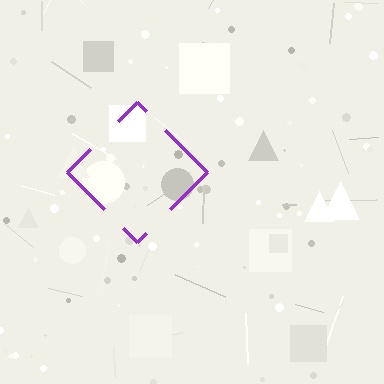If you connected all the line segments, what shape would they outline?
They would outline a diamond.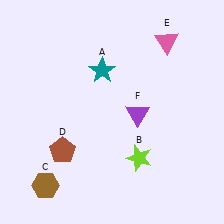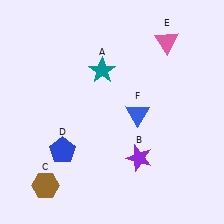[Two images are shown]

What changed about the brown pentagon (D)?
In Image 1, D is brown. In Image 2, it changed to blue.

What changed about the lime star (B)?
In Image 1, B is lime. In Image 2, it changed to purple.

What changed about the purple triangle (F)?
In Image 1, F is purple. In Image 2, it changed to blue.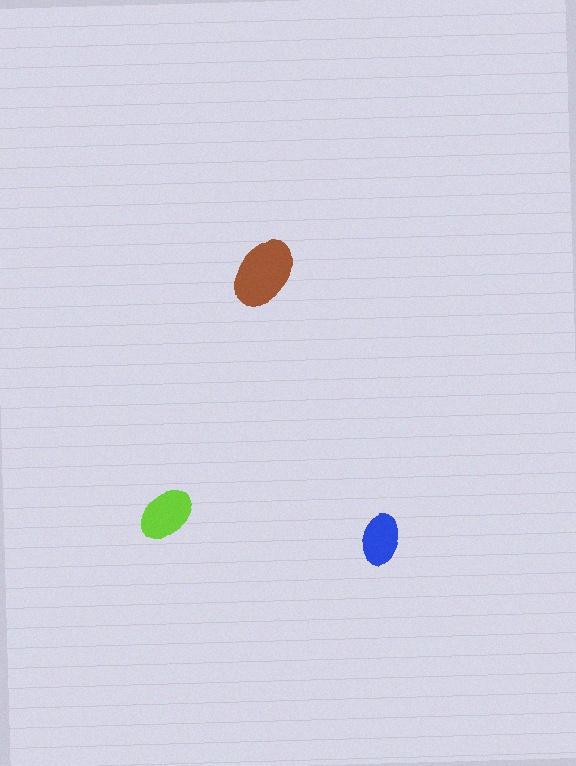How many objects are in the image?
There are 3 objects in the image.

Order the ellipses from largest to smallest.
the brown one, the lime one, the blue one.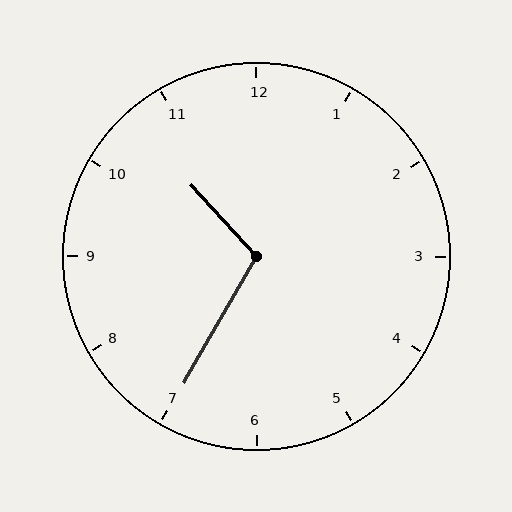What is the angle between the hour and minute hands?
Approximately 108 degrees.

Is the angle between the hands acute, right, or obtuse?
It is obtuse.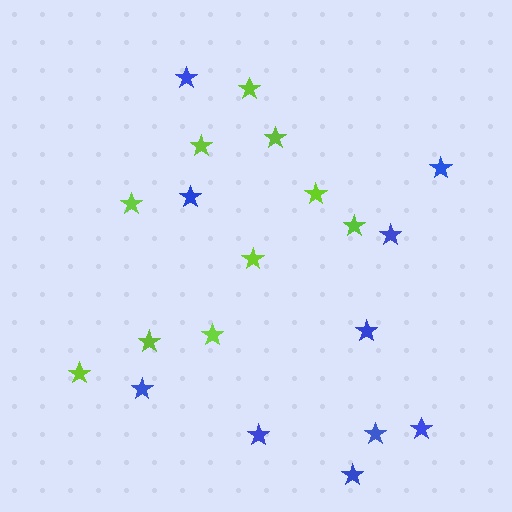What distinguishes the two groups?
There are 2 groups: one group of blue stars (10) and one group of lime stars (10).